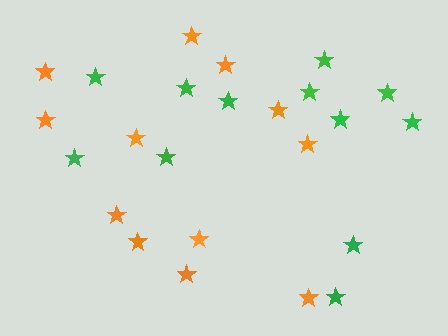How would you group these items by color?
There are 2 groups: one group of orange stars (12) and one group of green stars (12).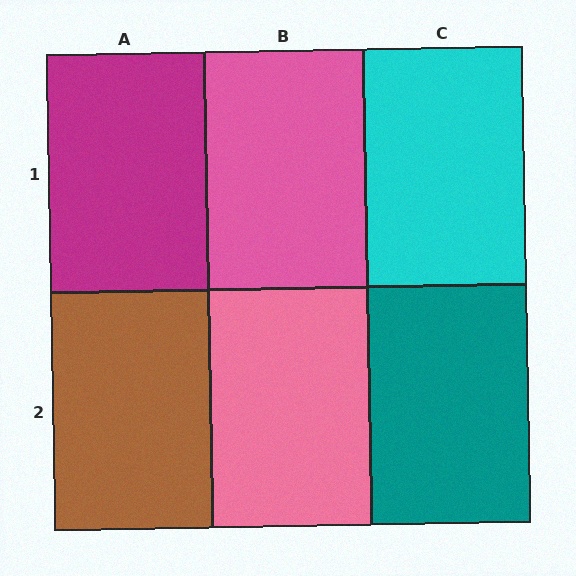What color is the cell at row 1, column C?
Cyan.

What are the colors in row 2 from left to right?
Brown, pink, teal.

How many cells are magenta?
1 cell is magenta.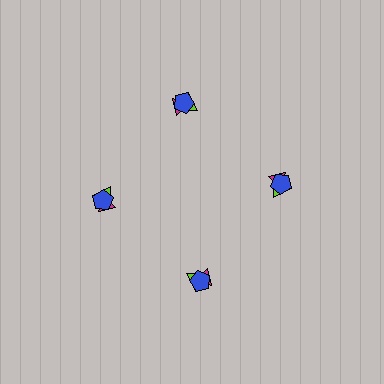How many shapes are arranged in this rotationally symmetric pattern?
There are 12 shapes, arranged in 4 groups of 3.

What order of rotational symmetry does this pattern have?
This pattern has 4-fold rotational symmetry.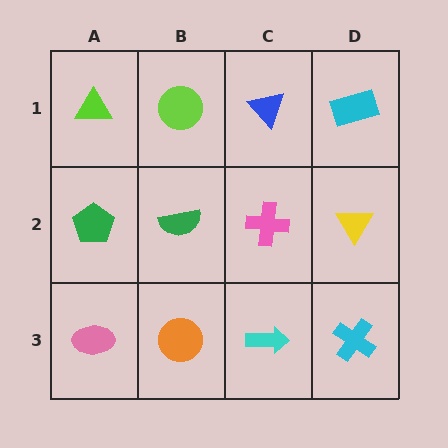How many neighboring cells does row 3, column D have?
2.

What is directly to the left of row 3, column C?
An orange circle.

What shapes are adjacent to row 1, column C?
A pink cross (row 2, column C), a lime circle (row 1, column B), a cyan rectangle (row 1, column D).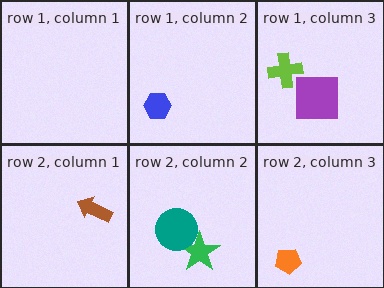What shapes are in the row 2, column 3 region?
The orange pentagon.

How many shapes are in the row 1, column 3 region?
2.